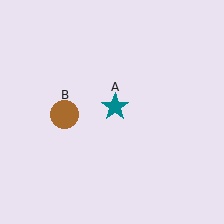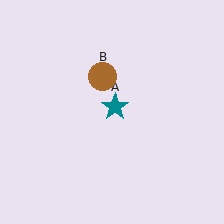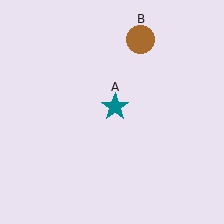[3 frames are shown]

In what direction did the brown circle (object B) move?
The brown circle (object B) moved up and to the right.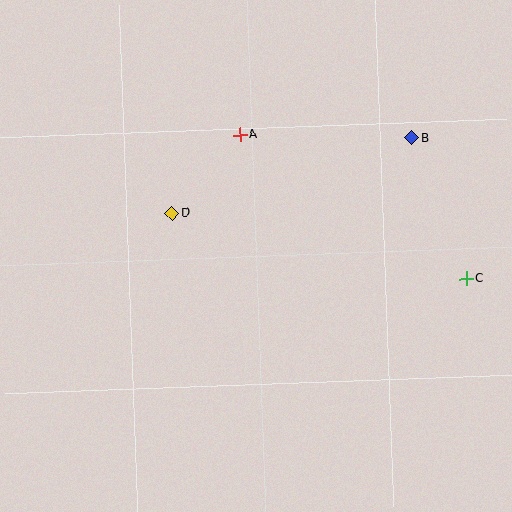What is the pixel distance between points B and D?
The distance between B and D is 251 pixels.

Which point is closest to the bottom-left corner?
Point D is closest to the bottom-left corner.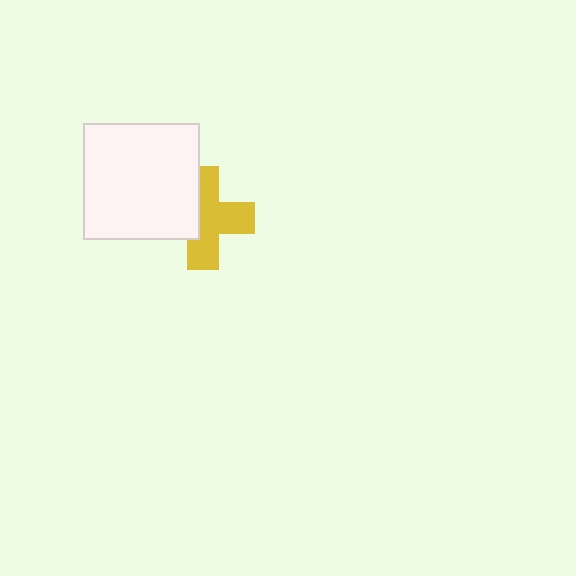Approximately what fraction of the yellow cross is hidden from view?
Roughly 36% of the yellow cross is hidden behind the white square.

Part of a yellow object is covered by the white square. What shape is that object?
It is a cross.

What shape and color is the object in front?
The object in front is a white square.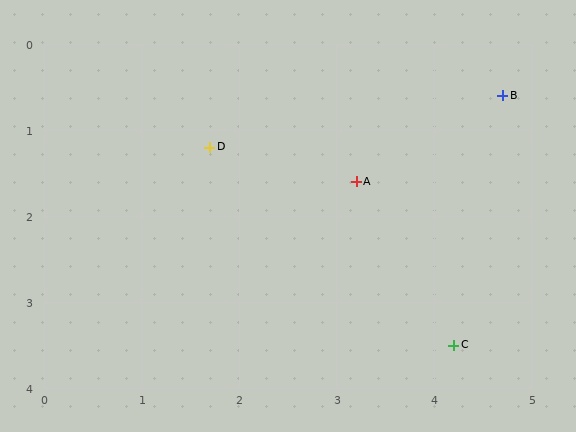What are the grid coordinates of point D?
Point D is at approximately (1.7, 1.2).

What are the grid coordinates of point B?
Point B is at approximately (4.7, 0.6).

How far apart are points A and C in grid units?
Points A and C are about 2.1 grid units apart.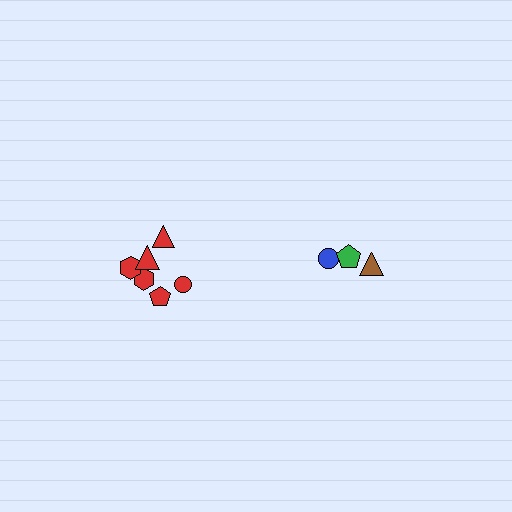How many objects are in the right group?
There are 3 objects.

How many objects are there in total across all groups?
There are 9 objects.